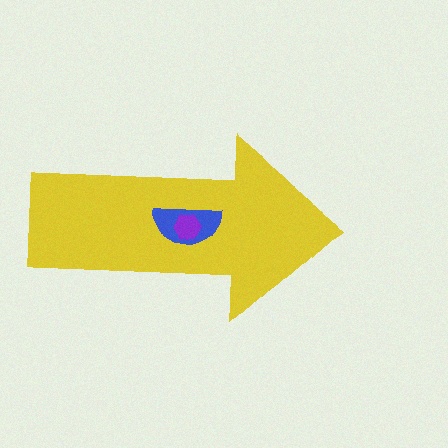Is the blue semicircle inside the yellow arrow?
Yes.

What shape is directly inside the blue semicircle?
The purple hexagon.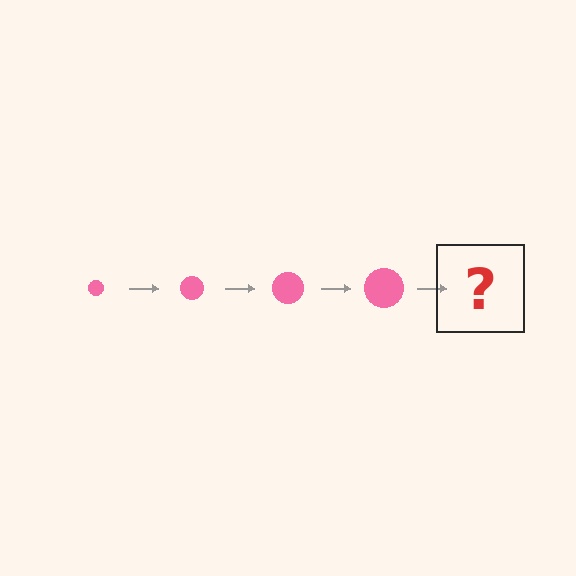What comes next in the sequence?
The next element should be a pink circle, larger than the previous one.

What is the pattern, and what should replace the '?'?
The pattern is that the circle gets progressively larger each step. The '?' should be a pink circle, larger than the previous one.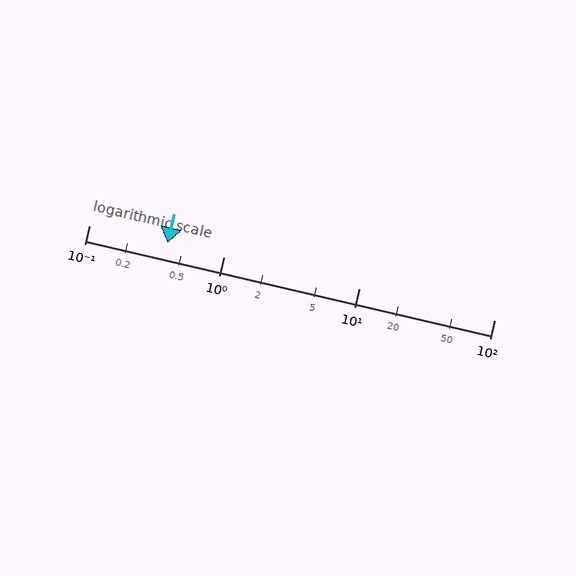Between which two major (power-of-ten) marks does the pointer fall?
The pointer is between 0.1 and 1.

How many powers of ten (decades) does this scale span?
The scale spans 3 decades, from 0.1 to 100.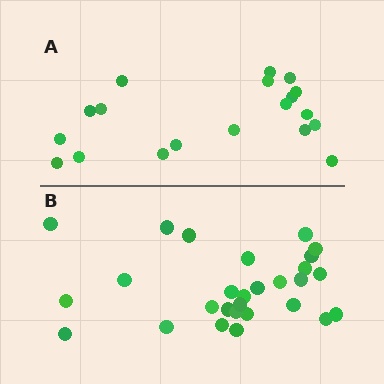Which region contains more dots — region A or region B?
Region B (the bottom region) has more dots.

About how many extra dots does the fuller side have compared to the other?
Region B has roughly 8 or so more dots than region A.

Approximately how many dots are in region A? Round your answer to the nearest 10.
About 20 dots. (The exact count is 19, which rounds to 20.)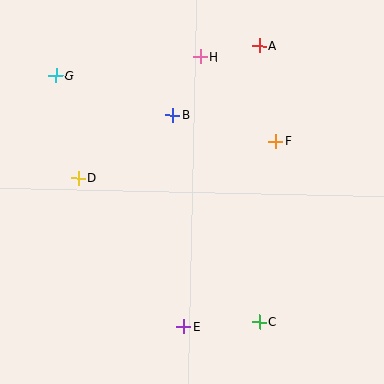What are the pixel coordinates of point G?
Point G is at (56, 76).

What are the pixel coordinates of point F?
Point F is at (276, 141).